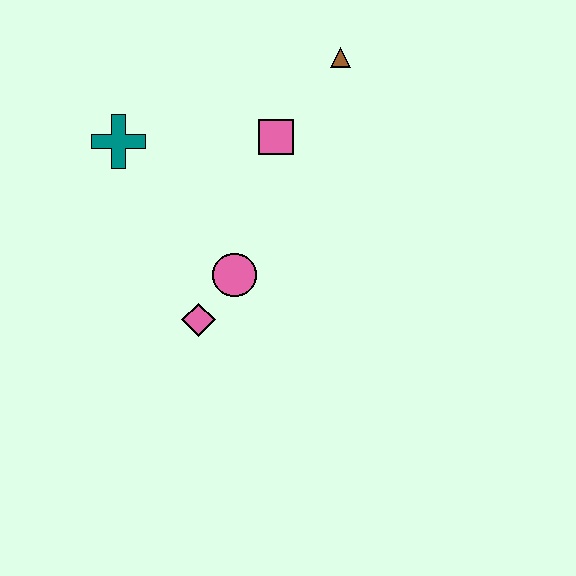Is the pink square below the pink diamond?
No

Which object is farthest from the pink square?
The pink diamond is farthest from the pink square.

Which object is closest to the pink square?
The brown triangle is closest to the pink square.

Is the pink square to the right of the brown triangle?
No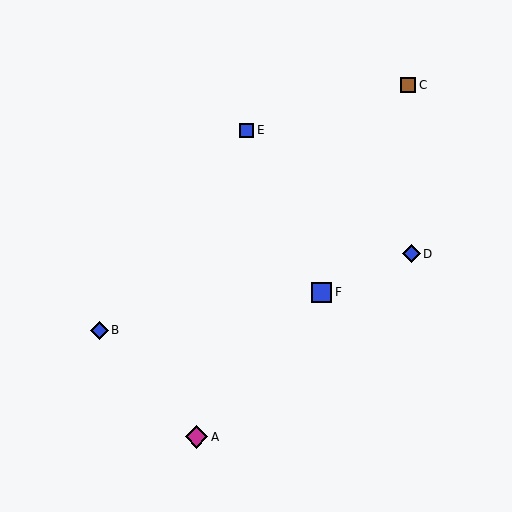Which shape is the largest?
The magenta diamond (labeled A) is the largest.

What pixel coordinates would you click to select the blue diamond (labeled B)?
Click at (99, 330) to select the blue diamond B.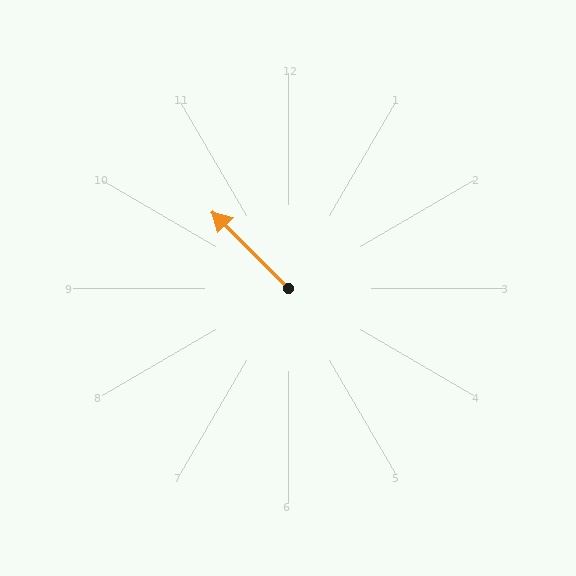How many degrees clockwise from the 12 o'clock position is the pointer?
Approximately 315 degrees.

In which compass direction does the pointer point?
Northwest.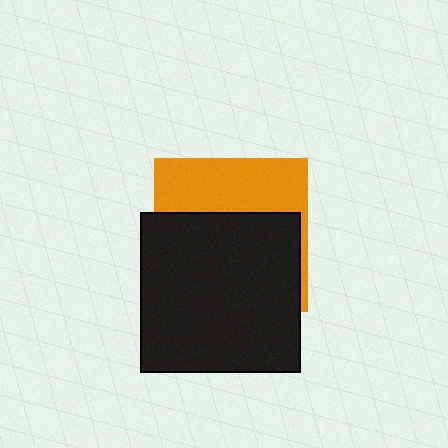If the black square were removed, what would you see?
You would see the complete orange square.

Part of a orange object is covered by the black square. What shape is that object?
It is a square.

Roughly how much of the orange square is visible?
A small part of it is visible (roughly 38%).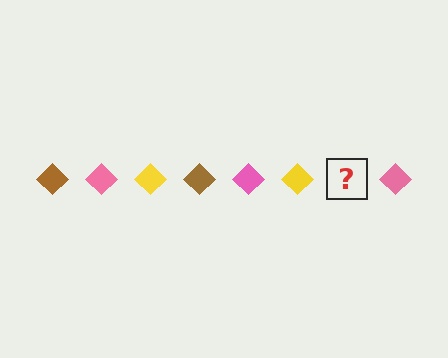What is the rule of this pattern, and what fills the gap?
The rule is that the pattern cycles through brown, pink, yellow diamonds. The gap should be filled with a brown diamond.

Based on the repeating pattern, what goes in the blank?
The blank should be a brown diamond.